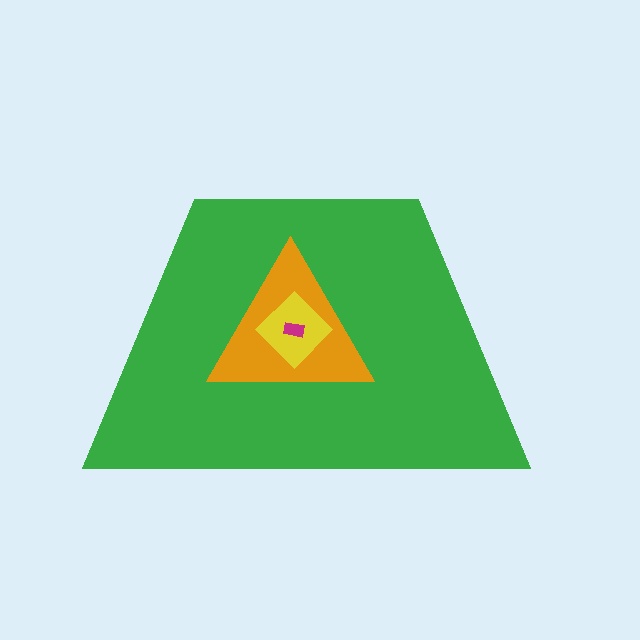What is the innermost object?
The magenta rectangle.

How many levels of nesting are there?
4.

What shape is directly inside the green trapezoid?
The orange triangle.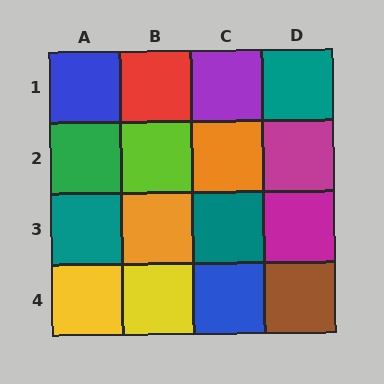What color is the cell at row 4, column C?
Blue.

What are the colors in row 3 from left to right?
Teal, orange, teal, magenta.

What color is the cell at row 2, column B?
Lime.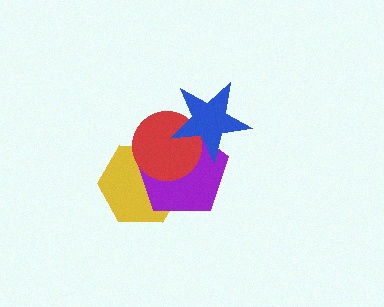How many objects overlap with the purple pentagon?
3 objects overlap with the purple pentagon.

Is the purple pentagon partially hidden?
Yes, it is partially covered by another shape.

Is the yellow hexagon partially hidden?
Yes, it is partially covered by another shape.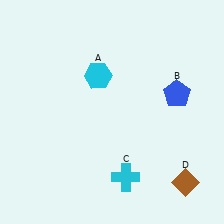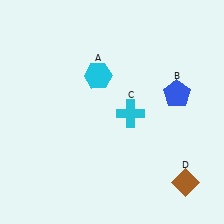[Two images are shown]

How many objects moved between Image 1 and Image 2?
1 object moved between the two images.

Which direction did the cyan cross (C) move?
The cyan cross (C) moved up.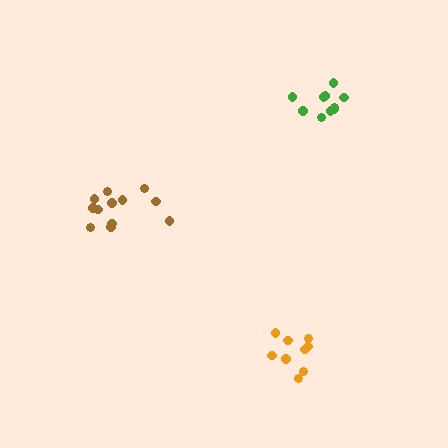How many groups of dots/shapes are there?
There are 3 groups.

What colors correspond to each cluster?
The clusters are colored: orange, green, brown.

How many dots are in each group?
Group 1: 9 dots, Group 2: 10 dots, Group 3: 12 dots (31 total).